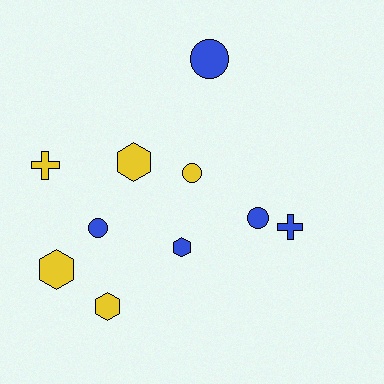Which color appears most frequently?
Yellow, with 5 objects.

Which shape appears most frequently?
Circle, with 4 objects.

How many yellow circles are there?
There is 1 yellow circle.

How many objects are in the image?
There are 10 objects.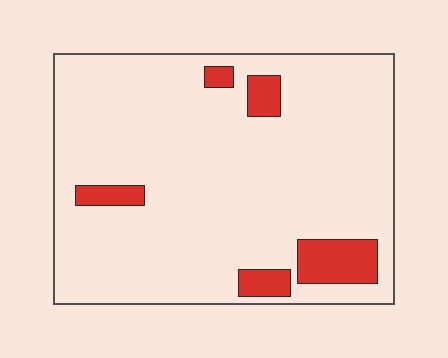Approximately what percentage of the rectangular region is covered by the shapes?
Approximately 10%.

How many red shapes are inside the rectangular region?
5.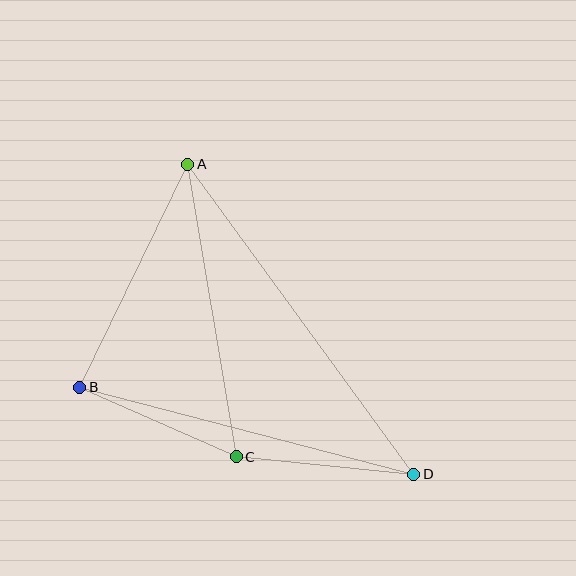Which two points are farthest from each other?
Points A and D are farthest from each other.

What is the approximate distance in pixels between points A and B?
The distance between A and B is approximately 248 pixels.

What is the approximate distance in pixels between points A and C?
The distance between A and C is approximately 297 pixels.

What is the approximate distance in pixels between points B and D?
The distance between B and D is approximately 345 pixels.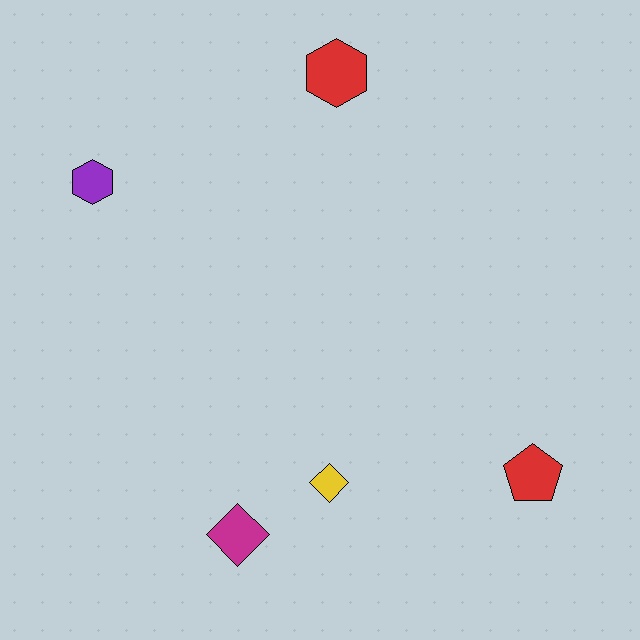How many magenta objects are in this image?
There is 1 magenta object.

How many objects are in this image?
There are 5 objects.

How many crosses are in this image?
There are no crosses.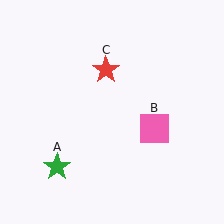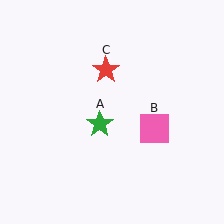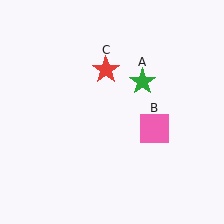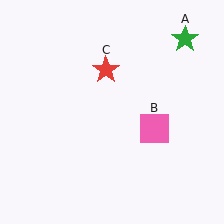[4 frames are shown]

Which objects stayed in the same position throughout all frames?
Pink square (object B) and red star (object C) remained stationary.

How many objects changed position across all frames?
1 object changed position: green star (object A).